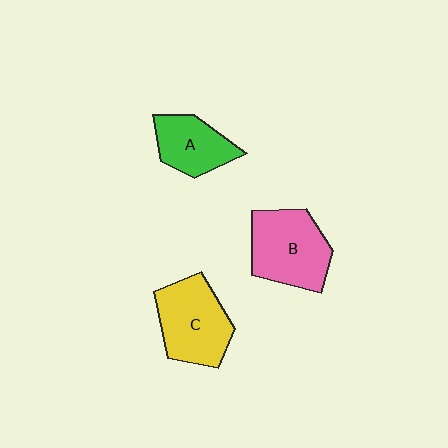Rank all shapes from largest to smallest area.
From largest to smallest: B (pink), C (yellow), A (green).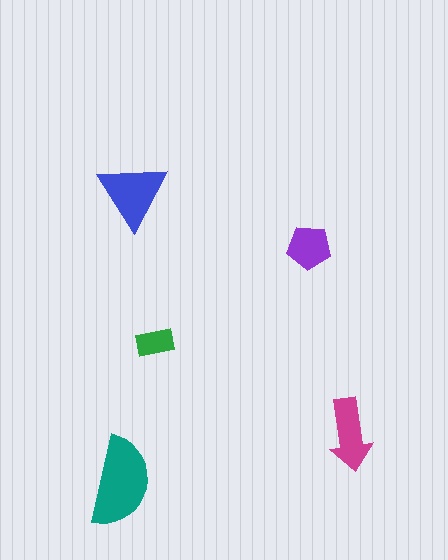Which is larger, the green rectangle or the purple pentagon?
The purple pentagon.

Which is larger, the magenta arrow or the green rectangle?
The magenta arrow.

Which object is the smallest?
The green rectangle.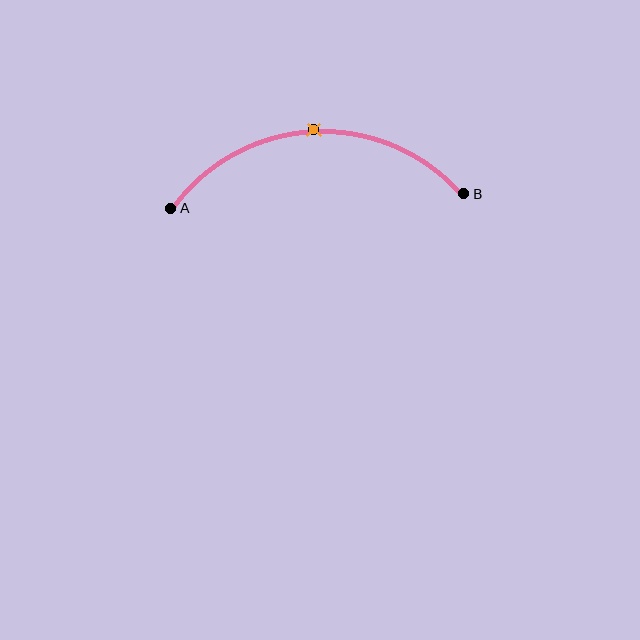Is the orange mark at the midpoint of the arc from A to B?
Yes. The orange mark lies on the arc at equal arc-length from both A and B — it is the arc midpoint.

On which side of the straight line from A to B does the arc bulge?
The arc bulges above the straight line connecting A and B.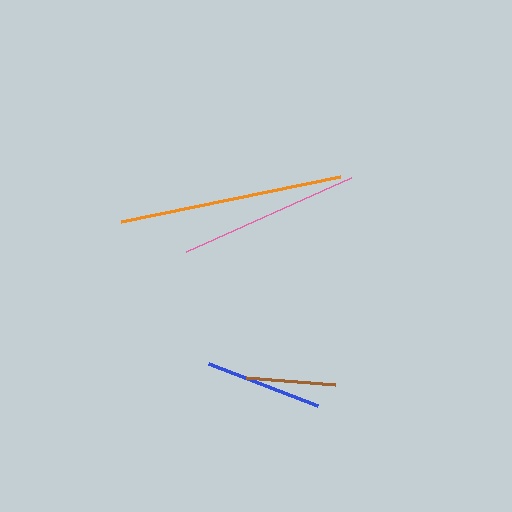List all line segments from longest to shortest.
From longest to shortest: orange, pink, blue, brown.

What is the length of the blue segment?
The blue segment is approximately 117 pixels long.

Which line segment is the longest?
The orange line is the longest at approximately 224 pixels.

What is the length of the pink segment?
The pink segment is approximately 181 pixels long.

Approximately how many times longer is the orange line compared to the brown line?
The orange line is approximately 2.5 times the length of the brown line.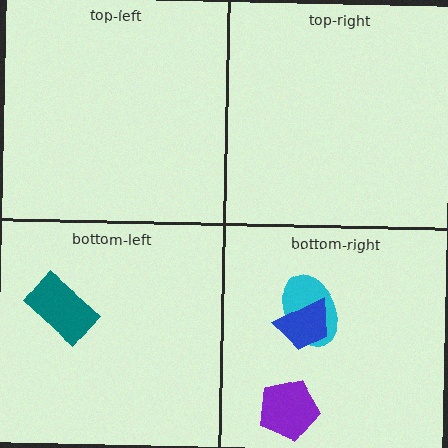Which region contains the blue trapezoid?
The bottom-right region.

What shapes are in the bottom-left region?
The teal rectangle.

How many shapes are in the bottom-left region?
1.